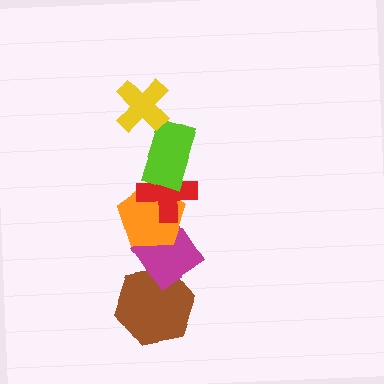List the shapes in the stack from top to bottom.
From top to bottom: the yellow cross, the lime rectangle, the red cross, the orange pentagon, the magenta diamond, the brown hexagon.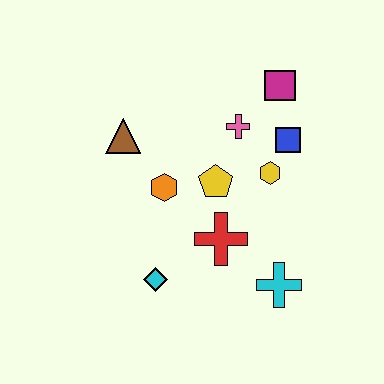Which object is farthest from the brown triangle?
The cyan cross is farthest from the brown triangle.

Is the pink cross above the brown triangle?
Yes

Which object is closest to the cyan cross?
The red cross is closest to the cyan cross.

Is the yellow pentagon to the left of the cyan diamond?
No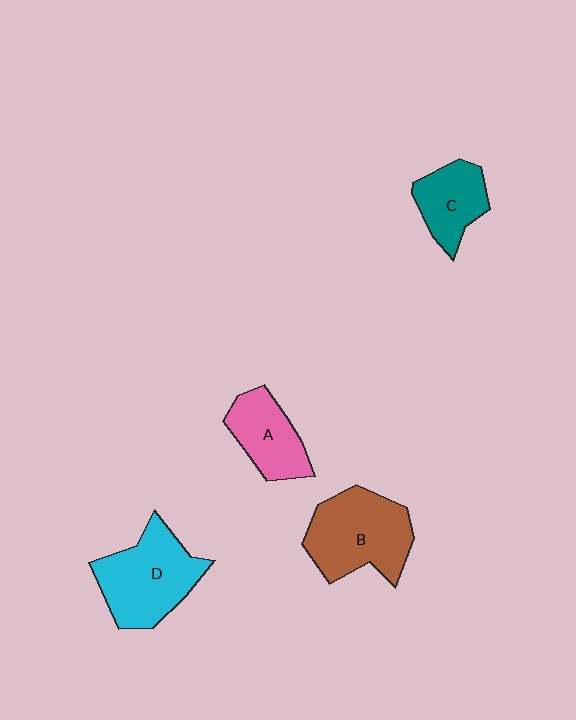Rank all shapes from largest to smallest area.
From largest to smallest: B (brown), D (cyan), A (pink), C (teal).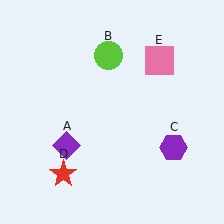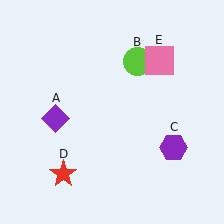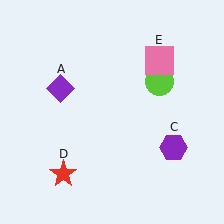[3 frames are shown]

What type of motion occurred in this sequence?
The purple diamond (object A), lime circle (object B) rotated clockwise around the center of the scene.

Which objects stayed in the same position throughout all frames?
Purple hexagon (object C) and red star (object D) and pink square (object E) remained stationary.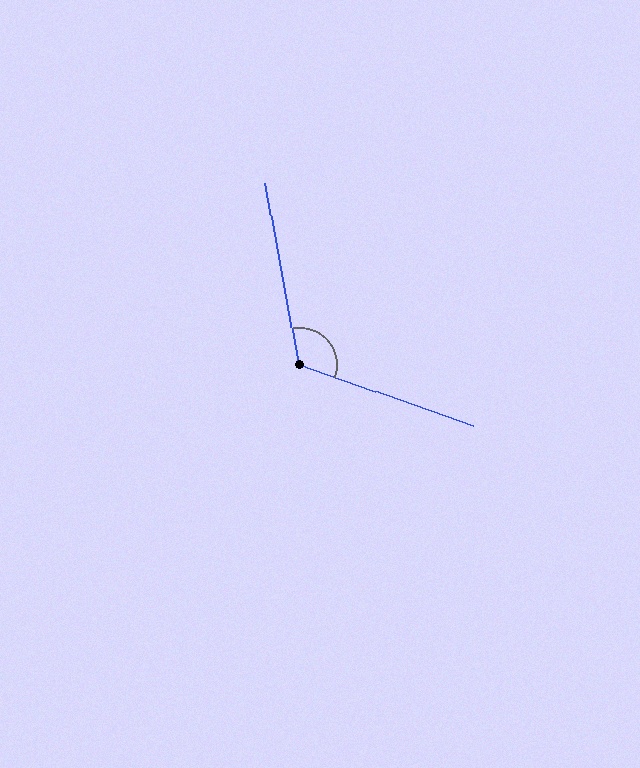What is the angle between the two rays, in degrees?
Approximately 120 degrees.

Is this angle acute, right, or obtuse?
It is obtuse.